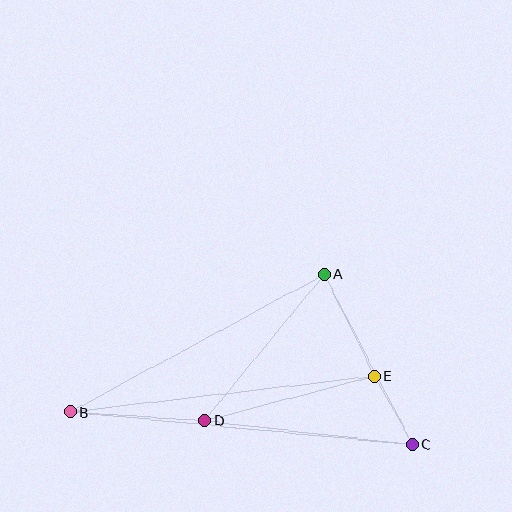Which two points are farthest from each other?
Points B and C are farthest from each other.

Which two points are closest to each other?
Points C and E are closest to each other.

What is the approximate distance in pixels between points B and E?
The distance between B and E is approximately 307 pixels.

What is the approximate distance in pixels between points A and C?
The distance between A and C is approximately 192 pixels.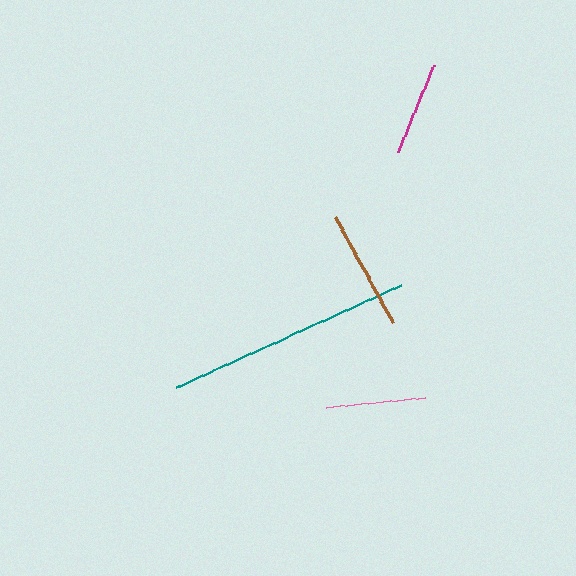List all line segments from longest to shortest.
From longest to shortest: teal, brown, pink, magenta.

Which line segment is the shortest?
The magenta line is the shortest at approximately 94 pixels.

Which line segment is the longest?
The teal line is the longest at approximately 248 pixels.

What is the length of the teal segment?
The teal segment is approximately 248 pixels long.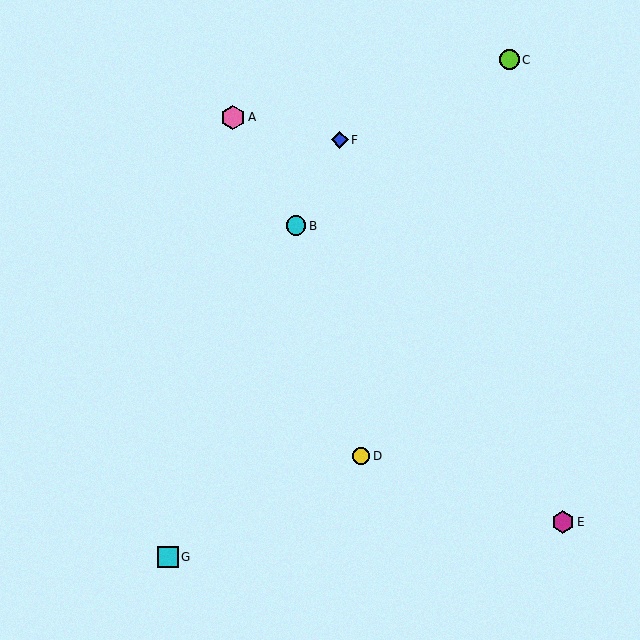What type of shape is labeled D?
Shape D is a yellow circle.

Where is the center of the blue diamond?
The center of the blue diamond is at (340, 140).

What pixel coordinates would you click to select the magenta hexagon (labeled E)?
Click at (563, 522) to select the magenta hexagon E.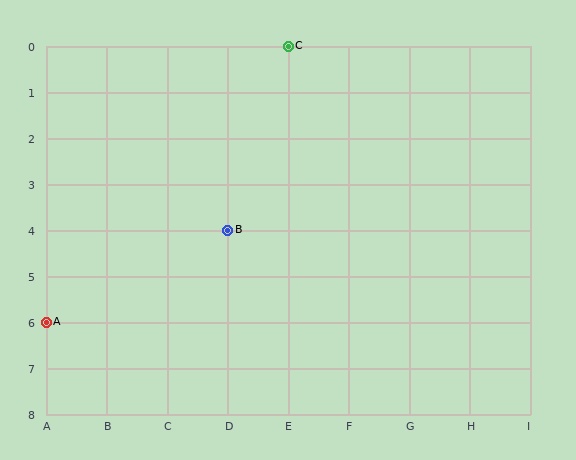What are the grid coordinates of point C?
Point C is at grid coordinates (E, 0).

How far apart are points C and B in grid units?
Points C and B are 1 column and 4 rows apart (about 4.1 grid units diagonally).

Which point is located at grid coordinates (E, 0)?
Point C is at (E, 0).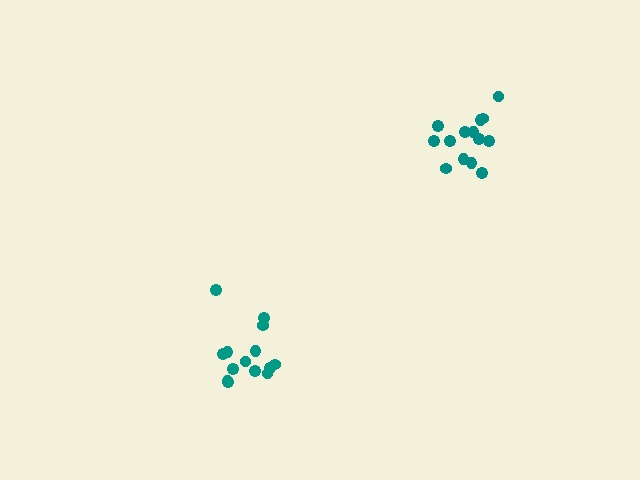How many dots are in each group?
Group 1: 14 dots, Group 2: 14 dots (28 total).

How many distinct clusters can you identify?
There are 2 distinct clusters.